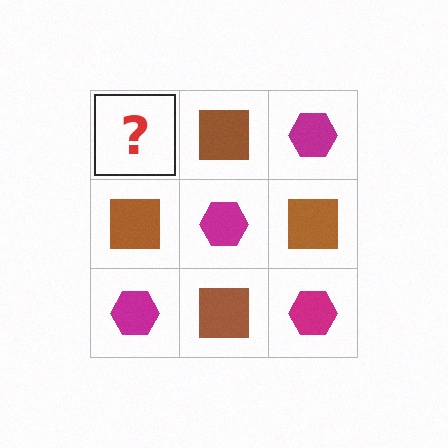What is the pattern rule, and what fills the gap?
The rule is that it alternates magenta hexagon and brown square in a checkerboard pattern. The gap should be filled with a magenta hexagon.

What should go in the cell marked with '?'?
The missing cell should contain a magenta hexagon.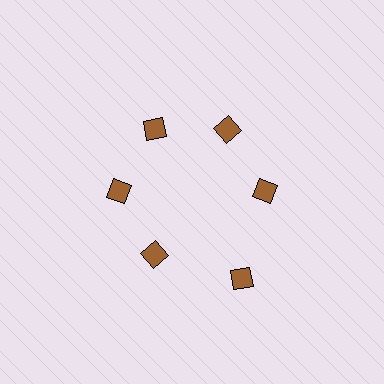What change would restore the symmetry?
The symmetry would be restored by moving it inward, back onto the ring so that all 6 diamonds sit at equal angles and equal distance from the center.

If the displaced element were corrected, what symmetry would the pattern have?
It would have 6-fold rotational symmetry — the pattern would map onto itself every 60 degrees.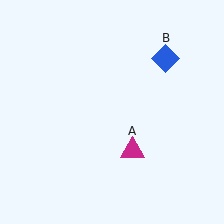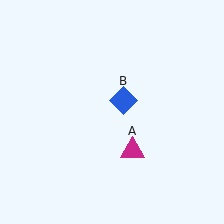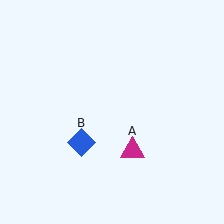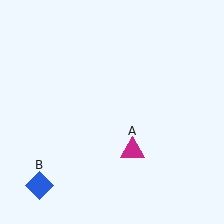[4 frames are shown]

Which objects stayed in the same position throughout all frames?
Magenta triangle (object A) remained stationary.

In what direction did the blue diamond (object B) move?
The blue diamond (object B) moved down and to the left.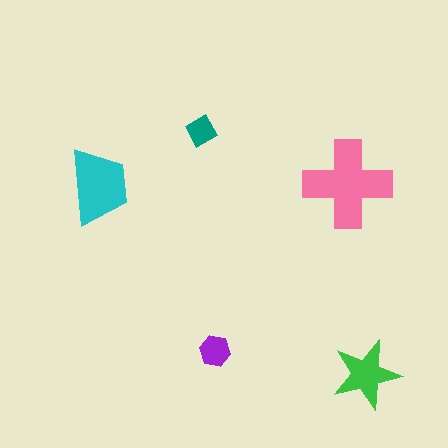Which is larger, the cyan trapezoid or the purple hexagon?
The cyan trapezoid.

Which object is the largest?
The pink cross.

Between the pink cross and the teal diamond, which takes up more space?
The pink cross.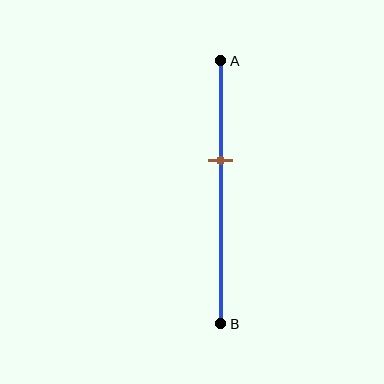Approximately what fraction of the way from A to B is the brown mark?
The brown mark is approximately 40% of the way from A to B.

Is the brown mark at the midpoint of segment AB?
No, the mark is at about 40% from A, not at the 50% midpoint.